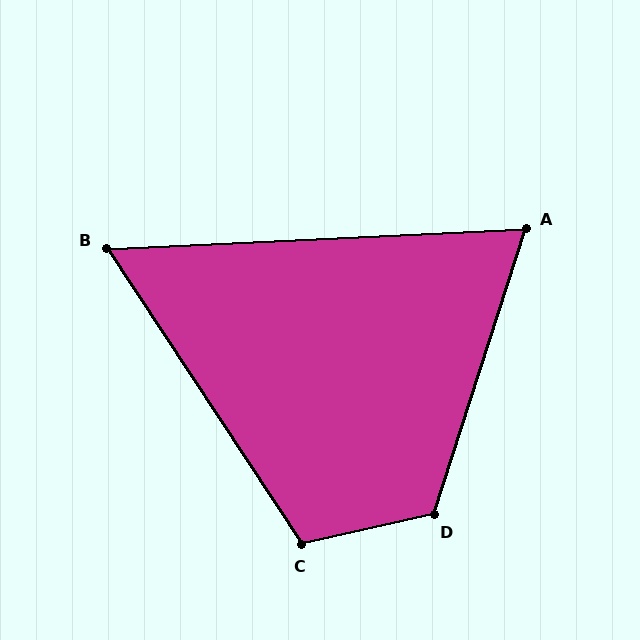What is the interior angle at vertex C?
Approximately 110 degrees (obtuse).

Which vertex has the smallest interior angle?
B, at approximately 59 degrees.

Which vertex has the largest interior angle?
D, at approximately 121 degrees.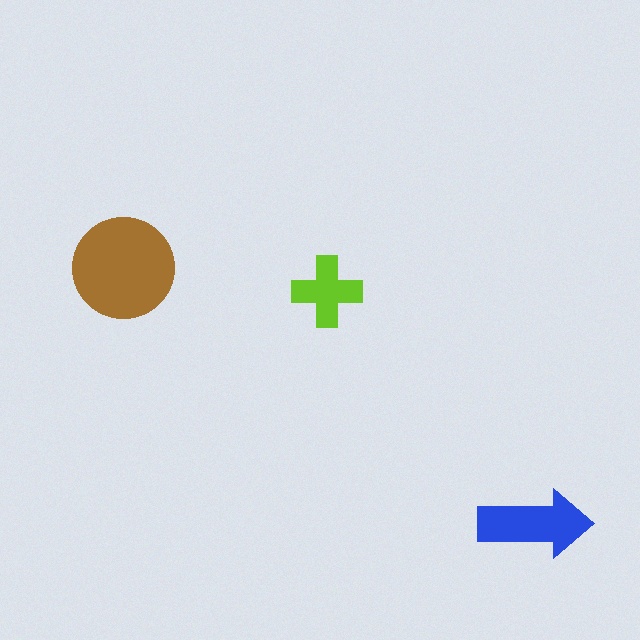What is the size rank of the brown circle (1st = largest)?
1st.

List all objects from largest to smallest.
The brown circle, the blue arrow, the lime cross.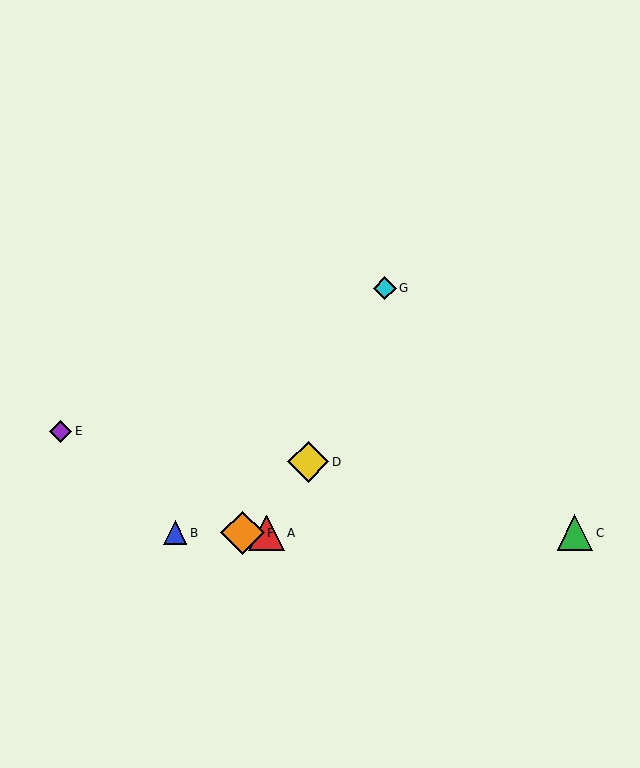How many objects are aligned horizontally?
4 objects (A, B, C, F) are aligned horizontally.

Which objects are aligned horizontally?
Objects A, B, C, F are aligned horizontally.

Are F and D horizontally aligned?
No, F is at y≈533 and D is at y≈462.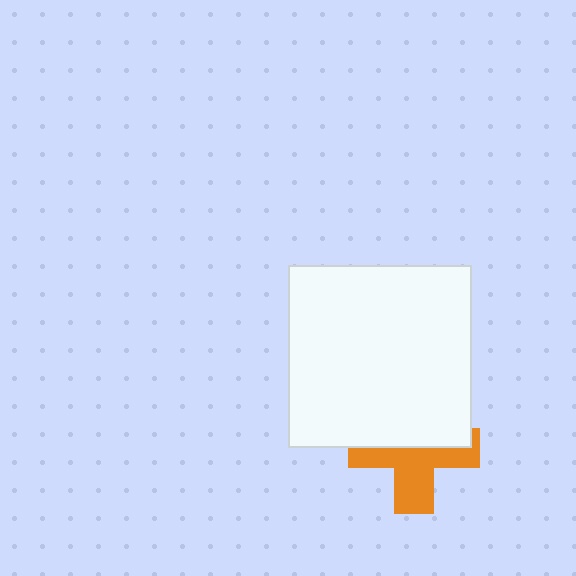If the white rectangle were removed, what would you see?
You would see the complete orange cross.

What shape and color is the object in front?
The object in front is a white rectangle.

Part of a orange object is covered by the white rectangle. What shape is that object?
It is a cross.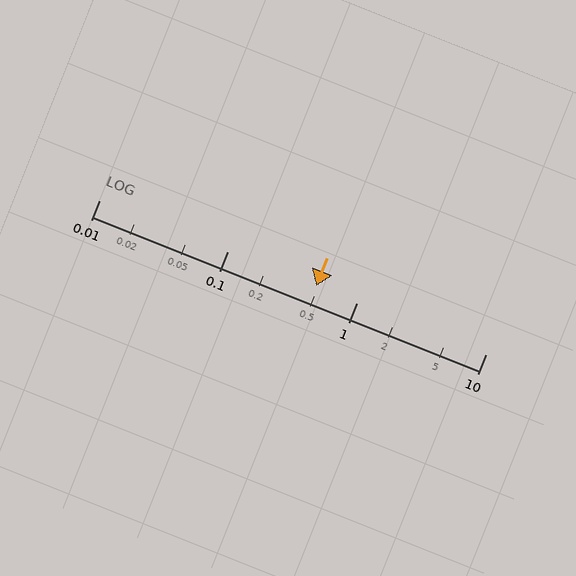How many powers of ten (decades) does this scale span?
The scale spans 3 decades, from 0.01 to 10.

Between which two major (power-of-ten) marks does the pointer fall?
The pointer is between 0.1 and 1.